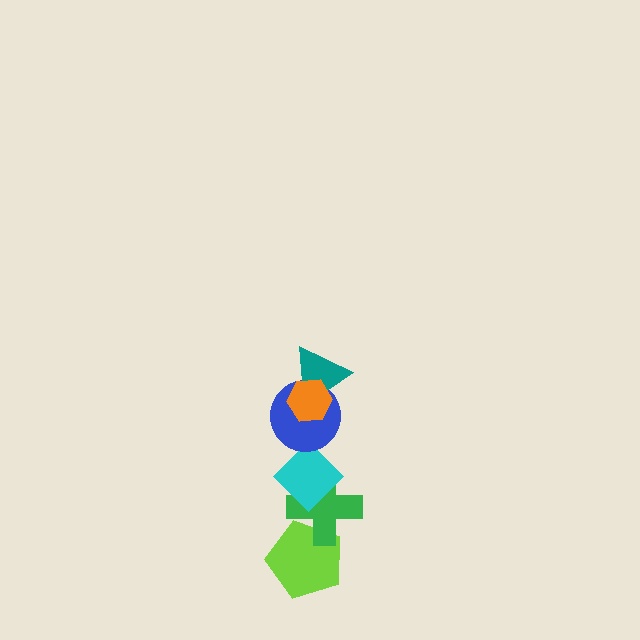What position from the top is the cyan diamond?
The cyan diamond is 4th from the top.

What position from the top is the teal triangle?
The teal triangle is 2nd from the top.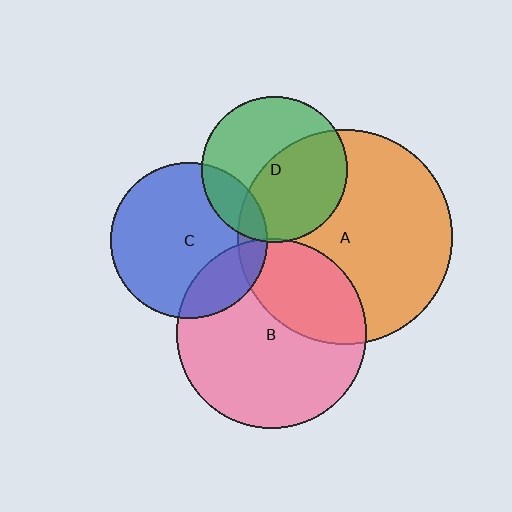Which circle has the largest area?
Circle A (orange).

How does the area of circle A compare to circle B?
Approximately 1.3 times.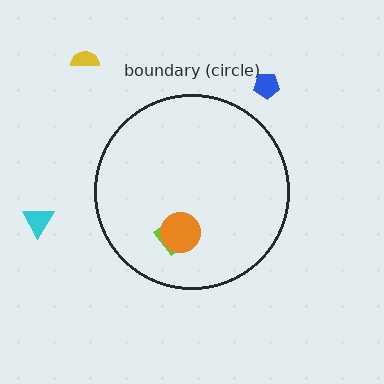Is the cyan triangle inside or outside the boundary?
Outside.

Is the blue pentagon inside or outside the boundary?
Outside.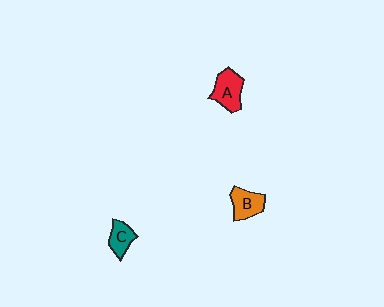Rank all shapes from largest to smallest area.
From largest to smallest: A (red), B (orange), C (teal).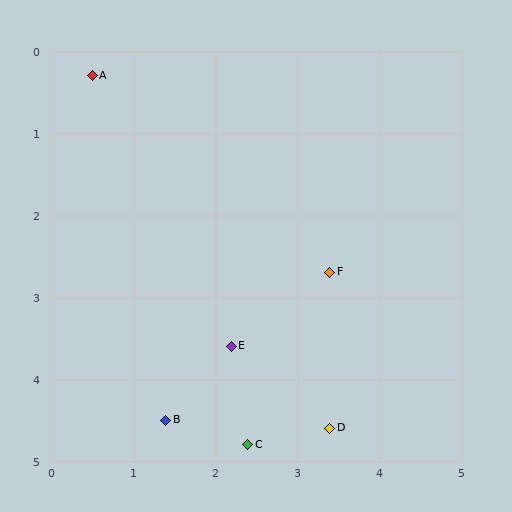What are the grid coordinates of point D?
Point D is at approximately (3.4, 4.6).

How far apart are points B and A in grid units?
Points B and A are about 4.3 grid units apart.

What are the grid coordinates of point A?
Point A is at approximately (0.5, 0.3).